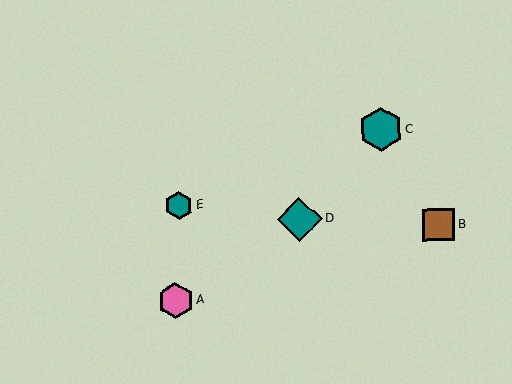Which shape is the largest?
The teal diamond (labeled D) is the largest.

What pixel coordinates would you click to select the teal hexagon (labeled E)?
Click at (179, 205) to select the teal hexagon E.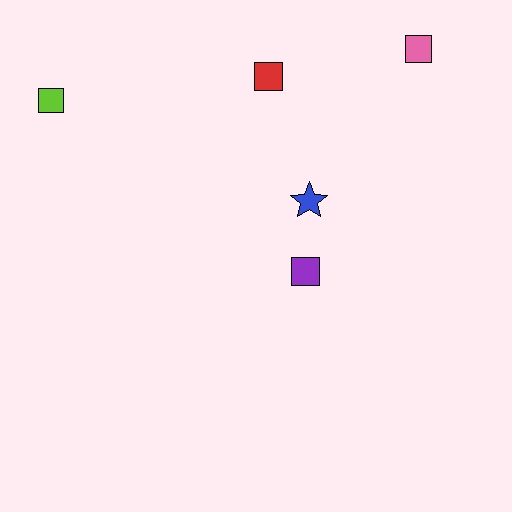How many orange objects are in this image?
There are no orange objects.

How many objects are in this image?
There are 5 objects.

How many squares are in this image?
There are 4 squares.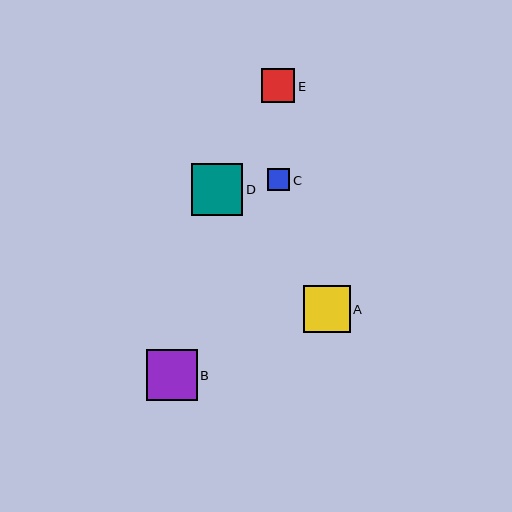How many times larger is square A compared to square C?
Square A is approximately 2.1 times the size of square C.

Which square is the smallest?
Square C is the smallest with a size of approximately 22 pixels.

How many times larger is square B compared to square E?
Square B is approximately 1.5 times the size of square E.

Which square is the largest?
Square D is the largest with a size of approximately 51 pixels.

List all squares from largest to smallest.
From largest to smallest: D, B, A, E, C.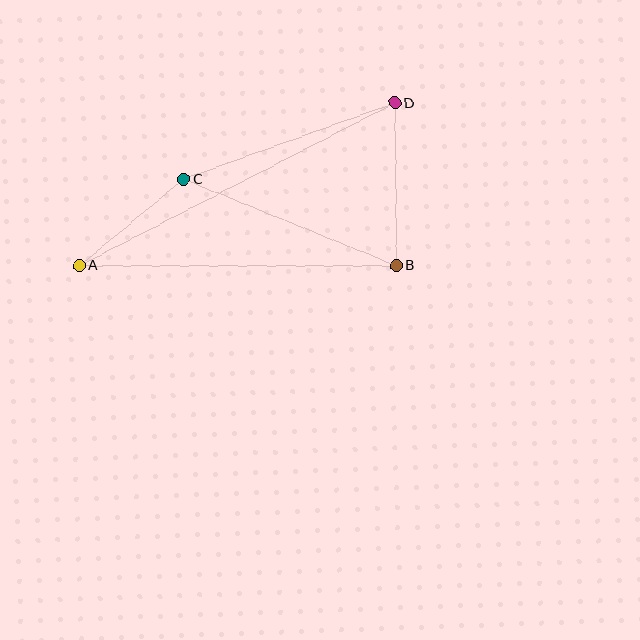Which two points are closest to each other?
Points A and C are closest to each other.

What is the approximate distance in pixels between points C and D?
The distance between C and D is approximately 224 pixels.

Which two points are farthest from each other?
Points A and D are farthest from each other.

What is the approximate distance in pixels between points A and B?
The distance between A and B is approximately 317 pixels.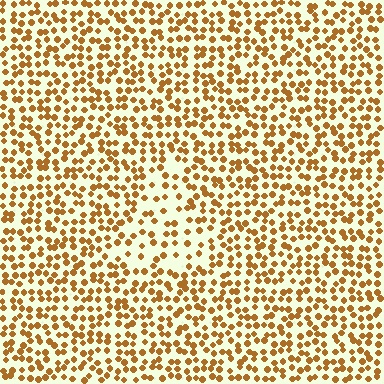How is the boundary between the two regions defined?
The boundary is defined by a change in element density (approximately 1.7x ratio). All elements are the same color, size, and shape.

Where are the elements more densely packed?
The elements are more densely packed outside the triangle boundary.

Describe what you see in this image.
The image contains small brown elements arranged at two different densities. A triangle-shaped region is visible where the elements are less densely packed than the surrounding area.